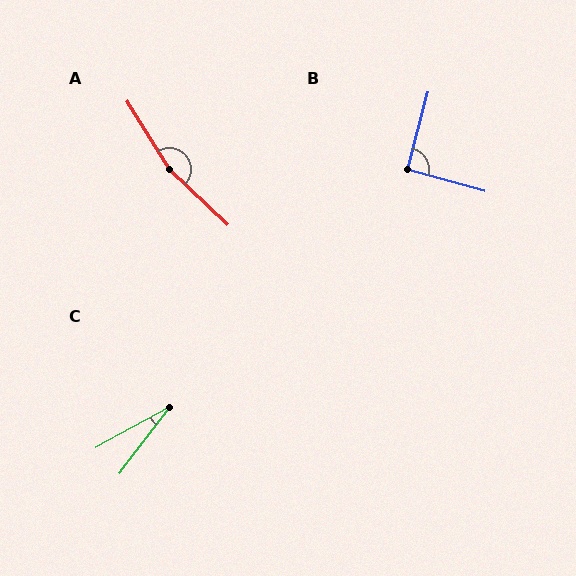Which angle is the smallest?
C, at approximately 24 degrees.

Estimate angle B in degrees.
Approximately 91 degrees.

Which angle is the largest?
A, at approximately 165 degrees.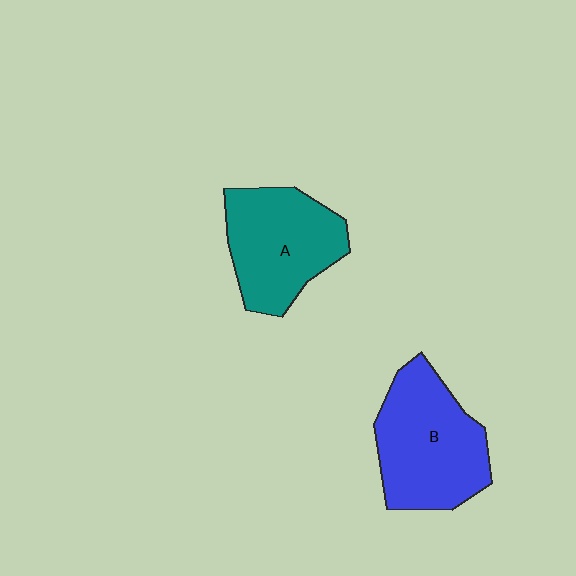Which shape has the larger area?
Shape B (blue).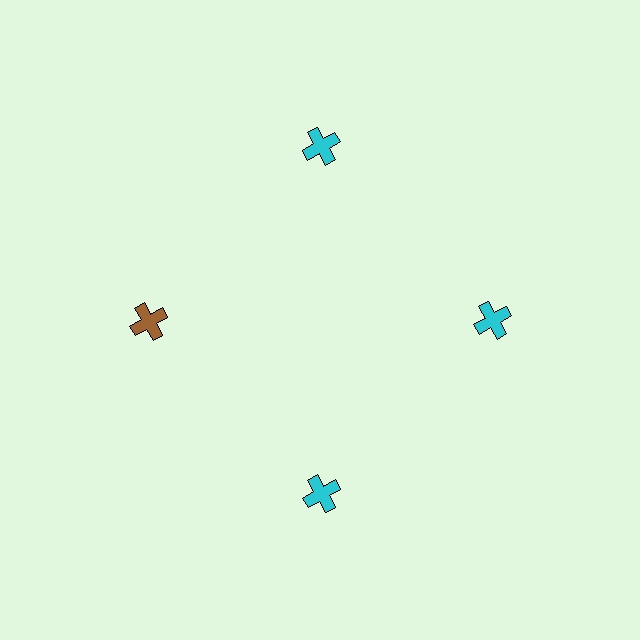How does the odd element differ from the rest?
It has a different color: brown instead of cyan.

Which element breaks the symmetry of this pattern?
The brown cross at roughly the 9 o'clock position breaks the symmetry. All other shapes are cyan crosses.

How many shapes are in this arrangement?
There are 4 shapes arranged in a ring pattern.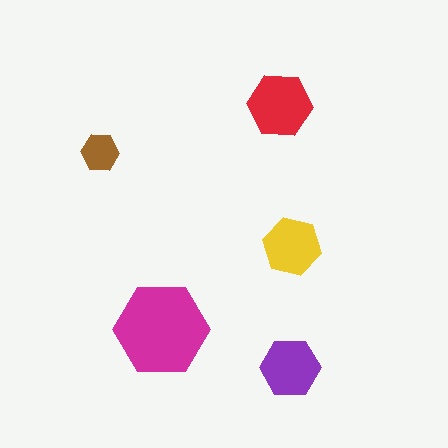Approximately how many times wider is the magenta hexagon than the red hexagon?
About 1.5 times wider.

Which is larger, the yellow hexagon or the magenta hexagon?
The magenta one.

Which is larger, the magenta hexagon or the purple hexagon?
The magenta one.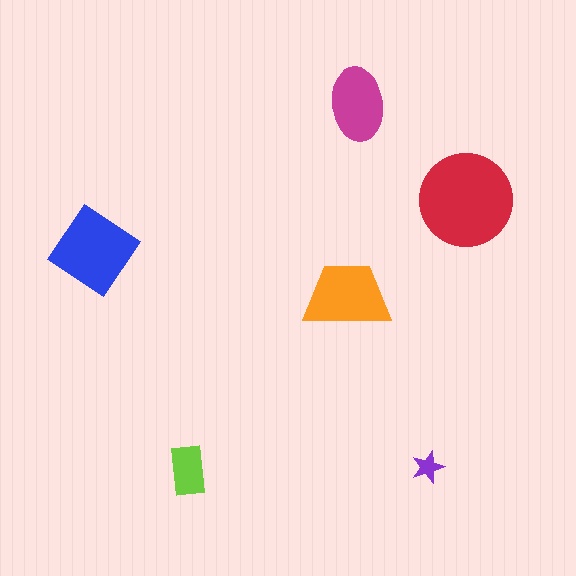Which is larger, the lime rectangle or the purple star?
The lime rectangle.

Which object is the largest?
The red circle.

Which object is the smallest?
The purple star.